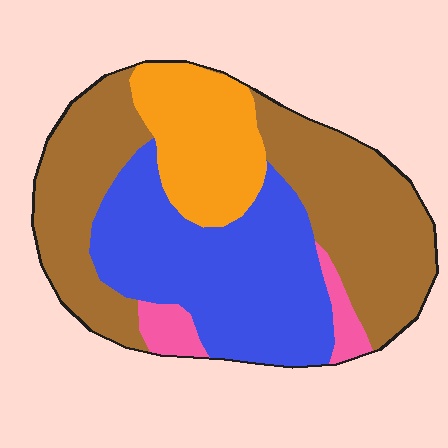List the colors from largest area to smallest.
From largest to smallest: brown, blue, orange, pink.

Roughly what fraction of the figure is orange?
Orange covers roughly 15% of the figure.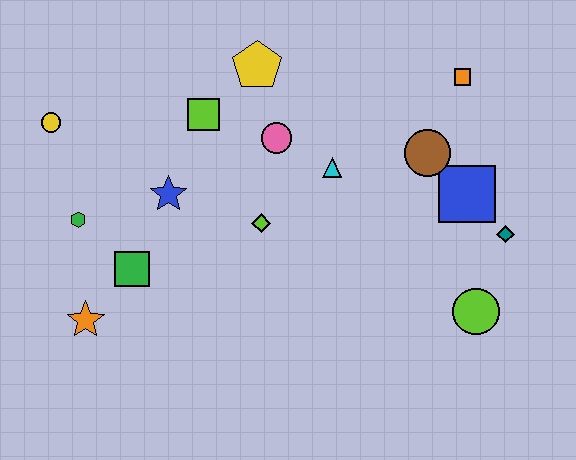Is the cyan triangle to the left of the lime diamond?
No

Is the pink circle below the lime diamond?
No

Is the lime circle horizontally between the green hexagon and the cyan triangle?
No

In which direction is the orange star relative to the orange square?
The orange star is to the left of the orange square.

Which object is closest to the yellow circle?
The green hexagon is closest to the yellow circle.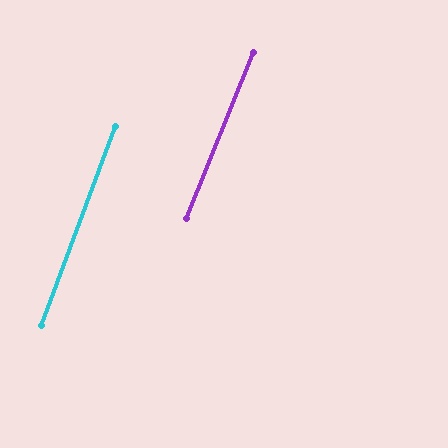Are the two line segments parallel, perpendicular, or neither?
Parallel — their directions differ by only 1.5°.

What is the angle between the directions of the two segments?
Approximately 2 degrees.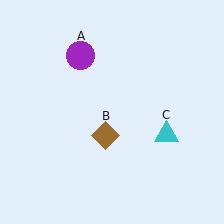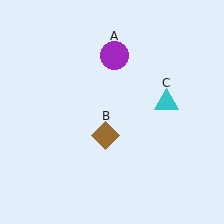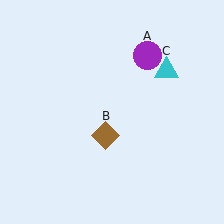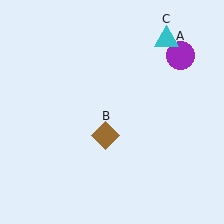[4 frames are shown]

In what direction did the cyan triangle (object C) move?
The cyan triangle (object C) moved up.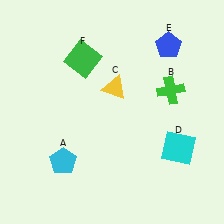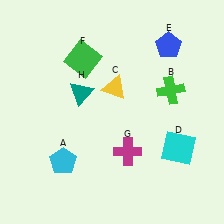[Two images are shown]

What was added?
A magenta cross (G), a teal triangle (H) were added in Image 2.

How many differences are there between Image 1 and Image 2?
There are 2 differences between the two images.